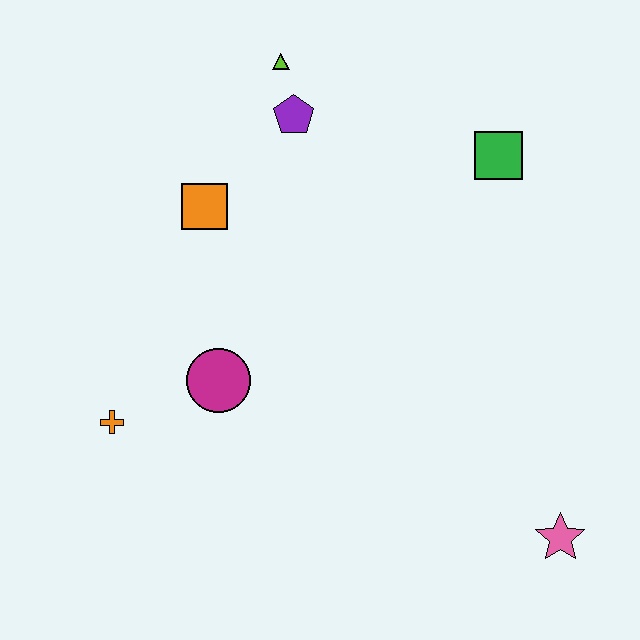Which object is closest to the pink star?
The magenta circle is closest to the pink star.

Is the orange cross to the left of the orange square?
Yes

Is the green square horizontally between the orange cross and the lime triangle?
No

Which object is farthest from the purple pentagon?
The pink star is farthest from the purple pentagon.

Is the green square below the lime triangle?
Yes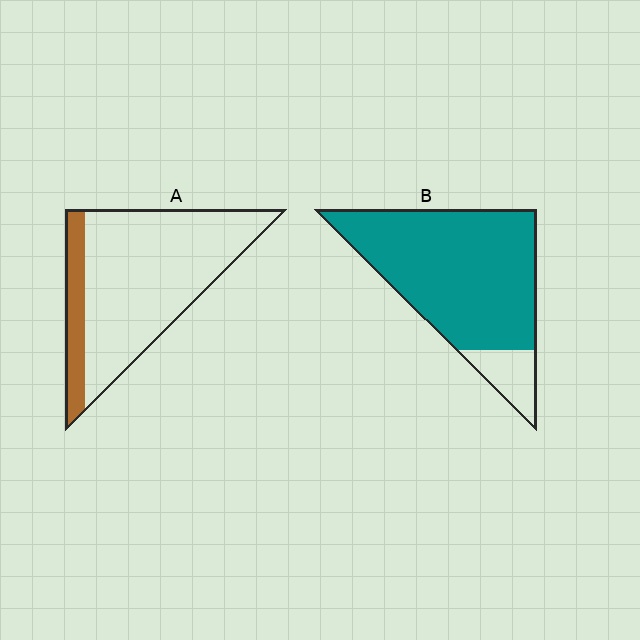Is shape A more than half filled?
No.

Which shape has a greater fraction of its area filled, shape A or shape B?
Shape B.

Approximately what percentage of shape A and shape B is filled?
A is approximately 15% and B is approximately 85%.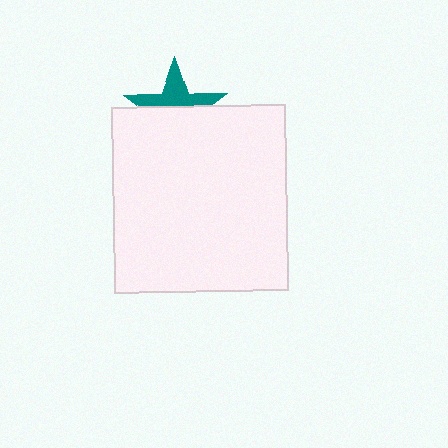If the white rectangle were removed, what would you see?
You would see the complete teal star.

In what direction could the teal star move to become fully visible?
The teal star could move up. That would shift it out from behind the white rectangle entirely.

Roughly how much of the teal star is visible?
About half of it is visible (roughly 45%).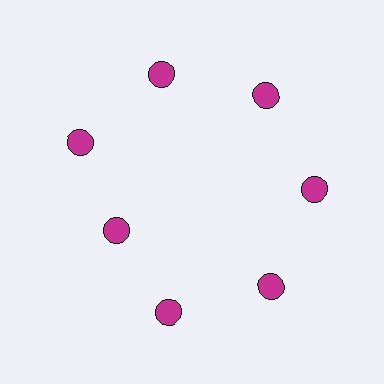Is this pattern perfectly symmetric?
No. The 7 magenta circles are arranged in a ring, but one element near the 8 o'clock position is pulled inward toward the center, breaking the 7-fold rotational symmetry.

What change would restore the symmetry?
The symmetry would be restored by moving it outward, back onto the ring so that all 7 circles sit at equal angles and equal distance from the center.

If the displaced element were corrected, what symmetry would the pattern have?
It would have 7-fold rotational symmetry — the pattern would map onto itself every 51 degrees.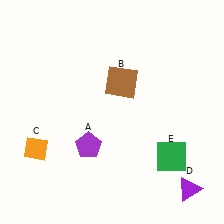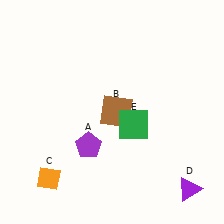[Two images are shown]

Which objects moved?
The objects that moved are: the brown square (B), the orange diamond (C), the green square (E).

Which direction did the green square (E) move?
The green square (E) moved left.